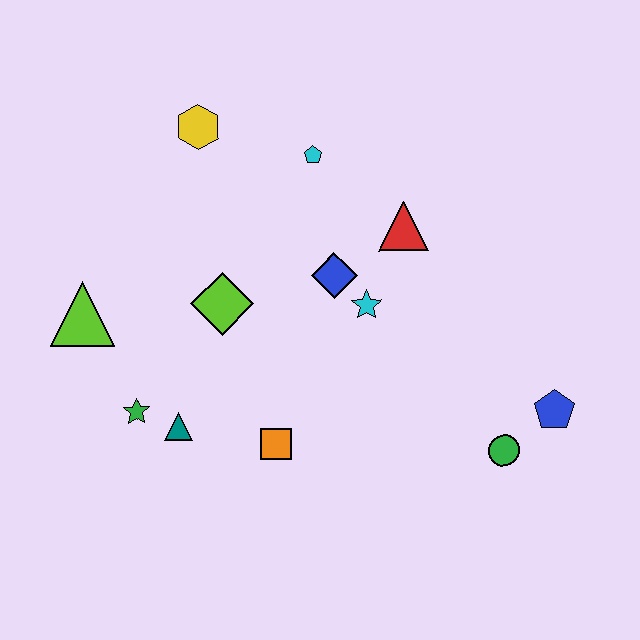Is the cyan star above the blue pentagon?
Yes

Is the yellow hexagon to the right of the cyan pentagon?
No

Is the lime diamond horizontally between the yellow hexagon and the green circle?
Yes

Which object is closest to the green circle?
The blue pentagon is closest to the green circle.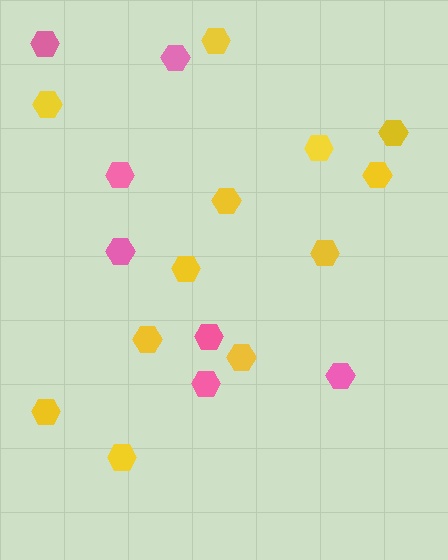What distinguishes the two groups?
There are 2 groups: one group of pink hexagons (7) and one group of yellow hexagons (12).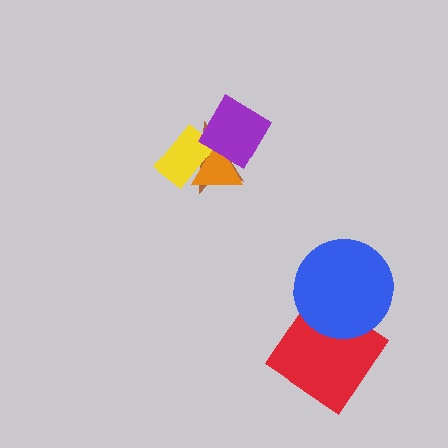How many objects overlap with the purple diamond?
3 objects overlap with the purple diamond.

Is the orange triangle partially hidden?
Yes, it is partially covered by another shape.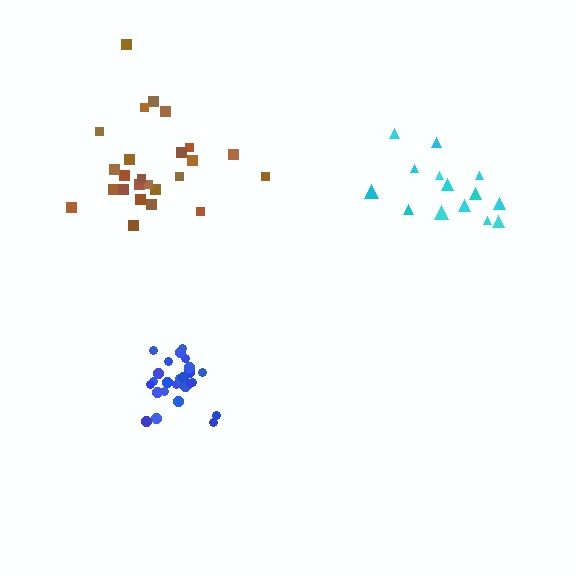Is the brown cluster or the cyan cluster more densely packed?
Brown.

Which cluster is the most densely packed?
Blue.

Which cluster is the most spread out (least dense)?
Cyan.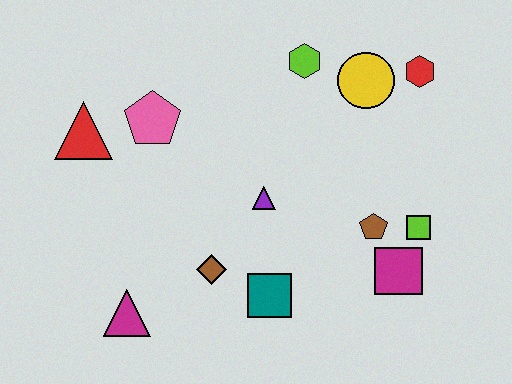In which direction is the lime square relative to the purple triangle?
The lime square is to the right of the purple triangle.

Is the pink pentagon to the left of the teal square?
Yes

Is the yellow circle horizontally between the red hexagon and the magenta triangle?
Yes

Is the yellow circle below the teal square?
No